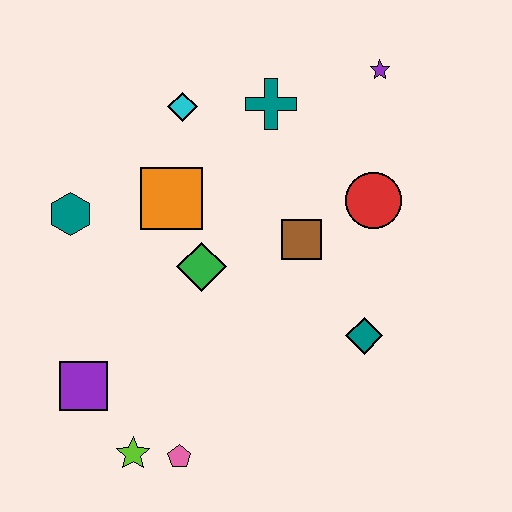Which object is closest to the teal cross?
The cyan diamond is closest to the teal cross.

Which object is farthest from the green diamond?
The purple star is farthest from the green diamond.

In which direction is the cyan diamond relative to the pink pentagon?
The cyan diamond is above the pink pentagon.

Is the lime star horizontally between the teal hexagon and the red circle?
Yes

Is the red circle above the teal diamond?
Yes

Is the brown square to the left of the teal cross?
No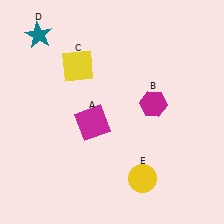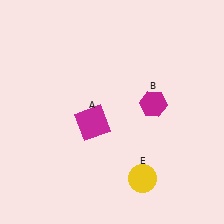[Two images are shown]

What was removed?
The yellow square (C), the teal star (D) were removed in Image 2.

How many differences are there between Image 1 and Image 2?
There are 2 differences between the two images.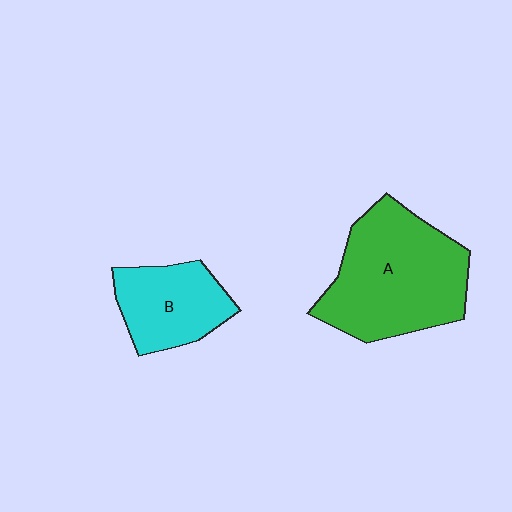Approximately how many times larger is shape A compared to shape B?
Approximately 1.8 times.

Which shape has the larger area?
Shape A (green).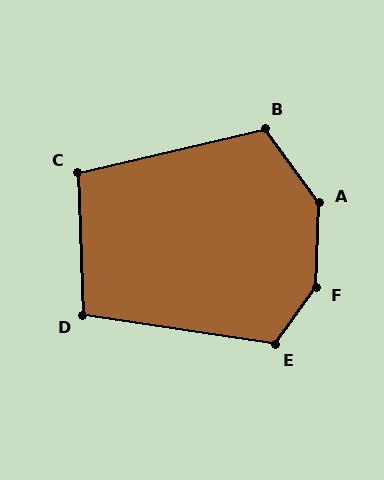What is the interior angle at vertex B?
Approximately 113 degrees (obtuse).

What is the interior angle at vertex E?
Approximately 118 degrees (obtuse).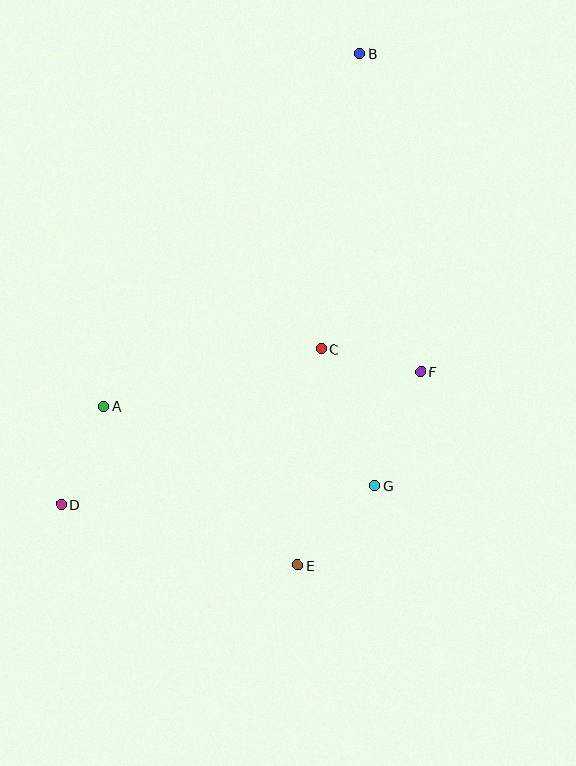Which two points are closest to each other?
Points C and F are closest to each other.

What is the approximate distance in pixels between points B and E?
The distance between B and E is approximately 516 pixels.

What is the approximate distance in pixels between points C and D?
The distance between C and D is approximately 303 pixels.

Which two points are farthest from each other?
Points B and D are farthest from each other.